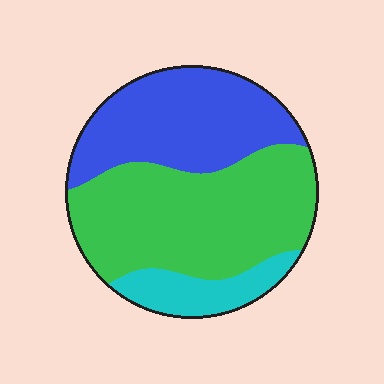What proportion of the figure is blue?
Blue takes up between a quarter and a half of the figure.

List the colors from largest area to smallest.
From largest to smallest: green, blue, cyan.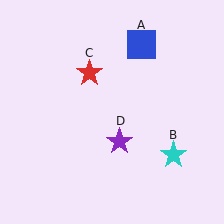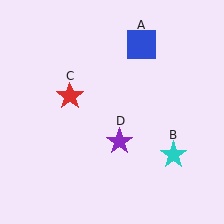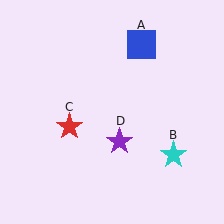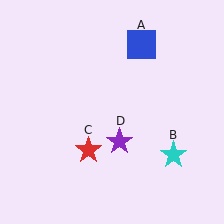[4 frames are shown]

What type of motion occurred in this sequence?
The red star (object C) rotated counterclockwise around the center of the scene.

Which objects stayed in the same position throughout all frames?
Blue square (object A) and cyan star (object B) and purple star (object D) remained stationary.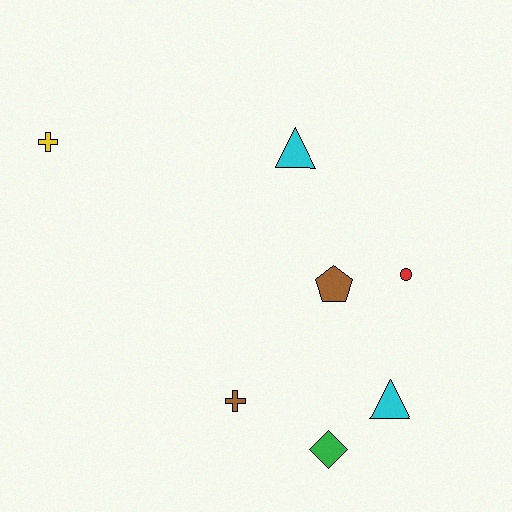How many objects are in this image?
There are 7 objects.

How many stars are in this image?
There are no stars.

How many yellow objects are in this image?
There is 1 yellow object.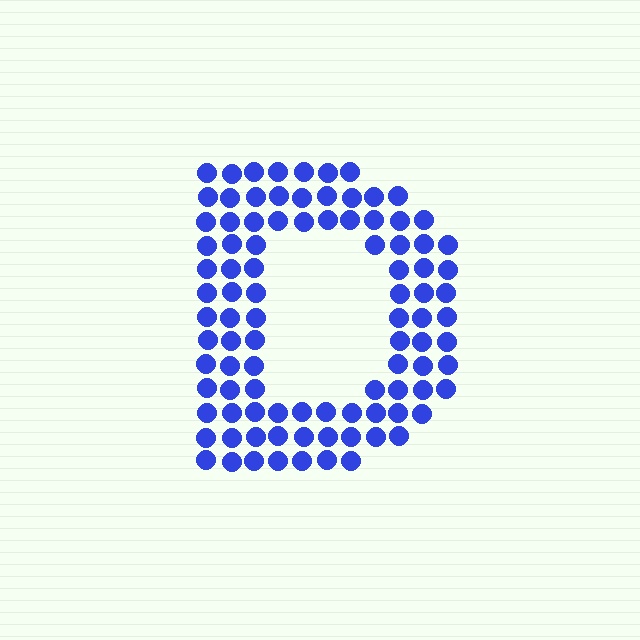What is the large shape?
The large shape is the letter D.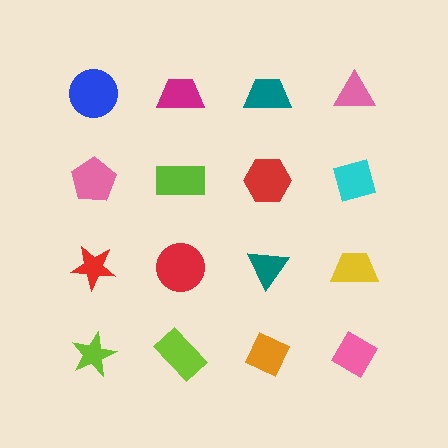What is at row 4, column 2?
A lime rectangle.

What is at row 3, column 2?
A red circle.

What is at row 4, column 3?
An orange diamond.